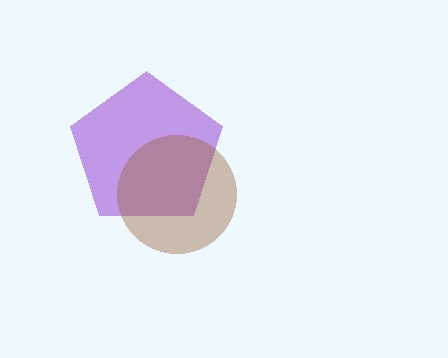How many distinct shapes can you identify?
There are 2 distinct shapes: a purple pentagon, a brown circle.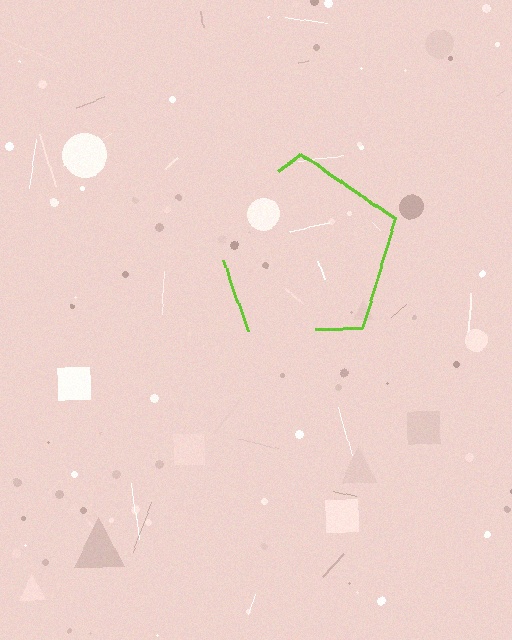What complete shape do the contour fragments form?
The contour fragments form a pentagon.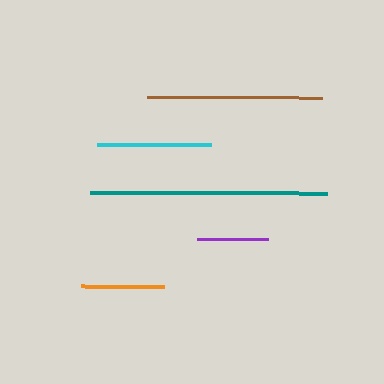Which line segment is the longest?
The teal line is the longest at approximately 237 pixels.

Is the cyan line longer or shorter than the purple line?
The cyan line is longer than the purple line.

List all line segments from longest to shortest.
From longest to shortest: teal, brown, cyan, orange, purple.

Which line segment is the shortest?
The purple line is the shortest at approximately 71 pixels.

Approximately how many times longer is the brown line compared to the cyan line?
The brown line is approximately 1.5 times the length of the cyan line.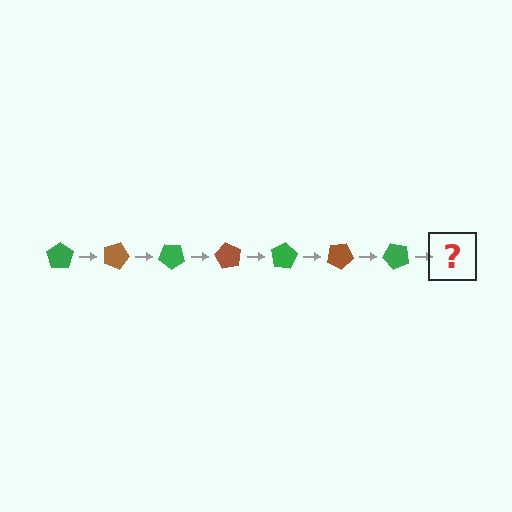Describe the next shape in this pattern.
It should be a brown pentagon, rotated 140 degrees from the start.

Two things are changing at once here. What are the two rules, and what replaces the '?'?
The two rules are that it rotates 20 degrees each step and the color cycles through green and brown. The '?' should be a brown pentagon, rotated 140 degrees from the start.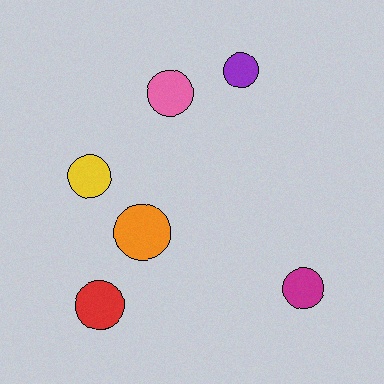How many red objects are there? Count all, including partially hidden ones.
There is 1 red object.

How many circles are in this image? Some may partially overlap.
There are 6 circles.